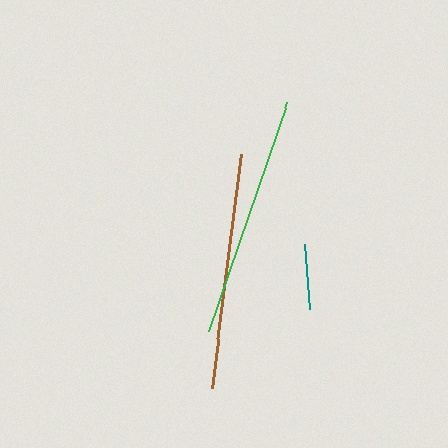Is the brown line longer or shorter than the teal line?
The brown line is longer than the teal line.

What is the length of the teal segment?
The teal segment is approximately 64 pixels long.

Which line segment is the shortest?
The teal line is the shortest at approximately 64 pixels.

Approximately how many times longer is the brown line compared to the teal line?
The brown line is approximately 3.7 times the length of the teal line.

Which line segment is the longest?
The green line is the longest at approximately 242 pixels.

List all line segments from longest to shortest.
From longest to shortest: green, brown, teal.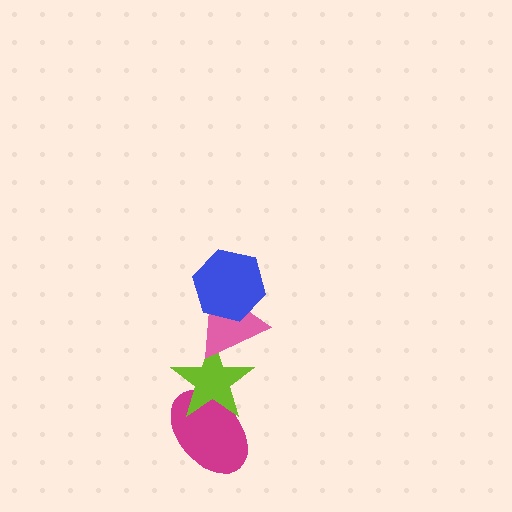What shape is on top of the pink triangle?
The blue hexagon is on top of the pink triangle.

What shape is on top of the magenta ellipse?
The lime star is on top of the magenta ellipse.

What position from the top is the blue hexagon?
The blue hexagon is 1st from the top.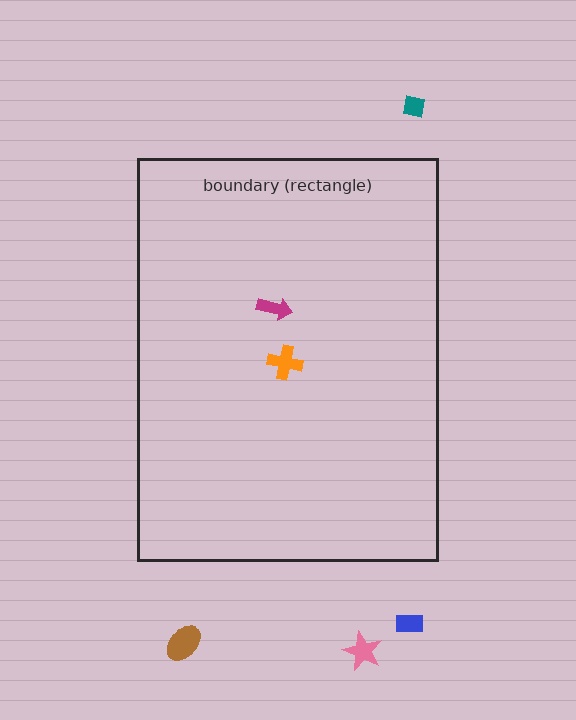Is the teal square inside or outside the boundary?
Outside.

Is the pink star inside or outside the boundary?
Outside.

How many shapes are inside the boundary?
2 inside, 4 outside.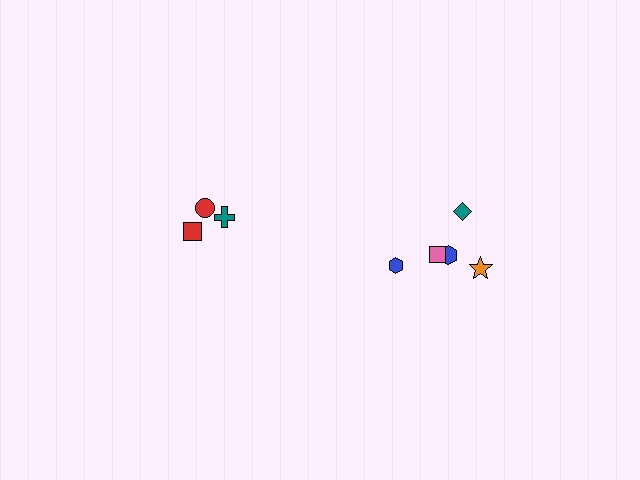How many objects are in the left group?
There are 3 objects.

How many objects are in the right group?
There are 5 objects.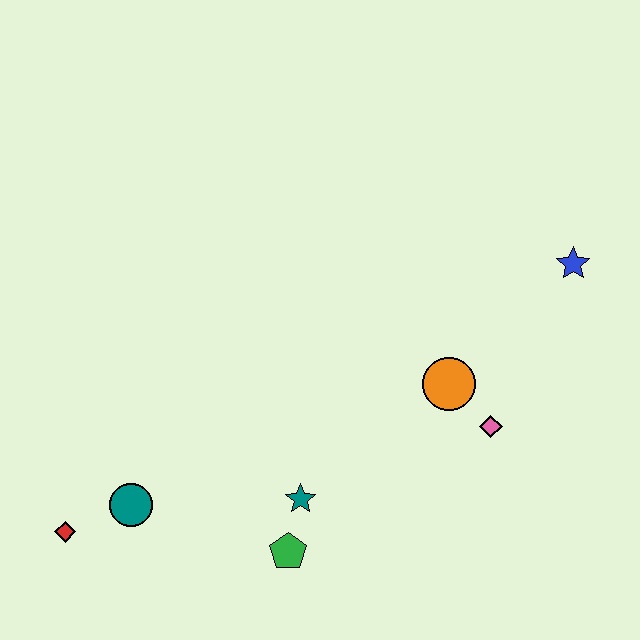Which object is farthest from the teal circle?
The blue star is farthest from the teal circle.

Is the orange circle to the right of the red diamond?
Yes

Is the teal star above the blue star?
No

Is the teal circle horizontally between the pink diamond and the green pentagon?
No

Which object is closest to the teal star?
The green pentagon is closest to the teal star.